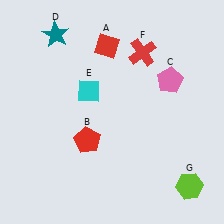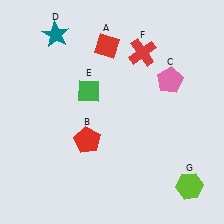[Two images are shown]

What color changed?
The diamond (E) changed from cyan in Image 1 to green in Image 2.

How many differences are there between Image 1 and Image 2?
There is 1 difference between the two images.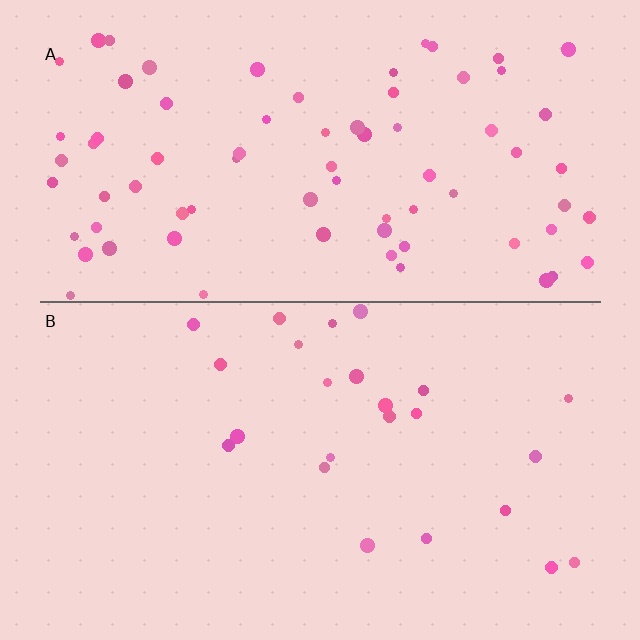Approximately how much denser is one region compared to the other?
Approximately 3.2× — region A over region B.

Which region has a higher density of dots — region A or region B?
A (the top).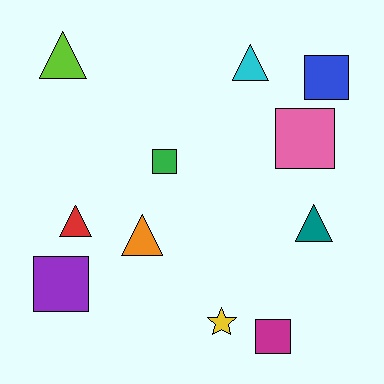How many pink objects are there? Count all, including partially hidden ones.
There is 1 pink object.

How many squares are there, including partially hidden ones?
There are 5 squares.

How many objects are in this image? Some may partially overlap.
There are 11 objects.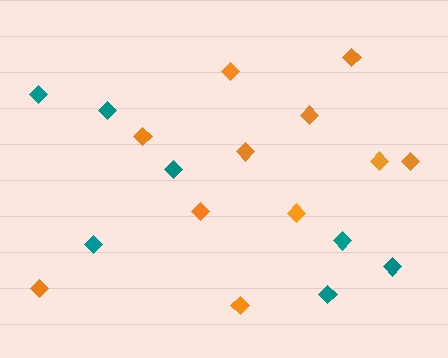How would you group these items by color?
There are 2 groups: one group of orange diamonds (11) and one group of teal diamonds (7).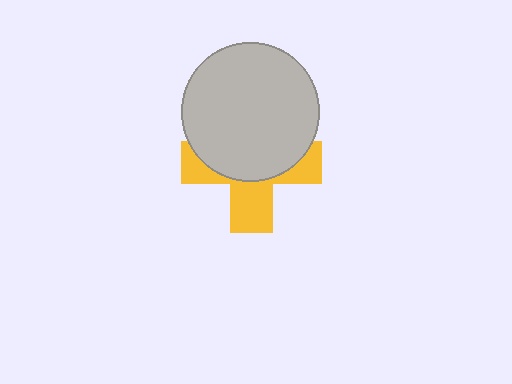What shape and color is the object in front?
The object in front is a light gray circle.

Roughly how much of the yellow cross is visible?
A small part of it is visible (roughly 43%).